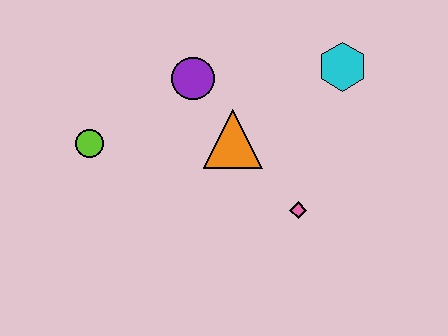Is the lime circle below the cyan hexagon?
Yes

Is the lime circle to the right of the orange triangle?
No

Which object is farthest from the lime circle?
The cyan hexagon is farthest from the lime circle.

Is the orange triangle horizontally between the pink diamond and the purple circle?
Yes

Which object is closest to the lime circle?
The purple circle is closest to the lime circle.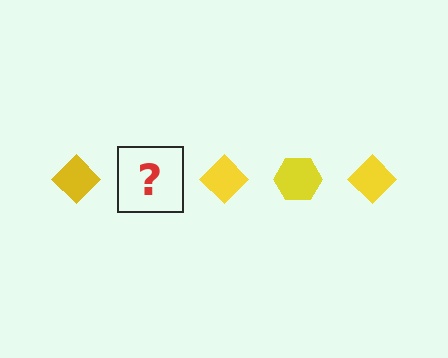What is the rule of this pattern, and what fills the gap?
The rule is that the pattern cycles through diamond, hexagon shapes in yellow. The gap should be filled with a yellow hexagon.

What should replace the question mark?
The question mark should be replaced with a yellow hexagon.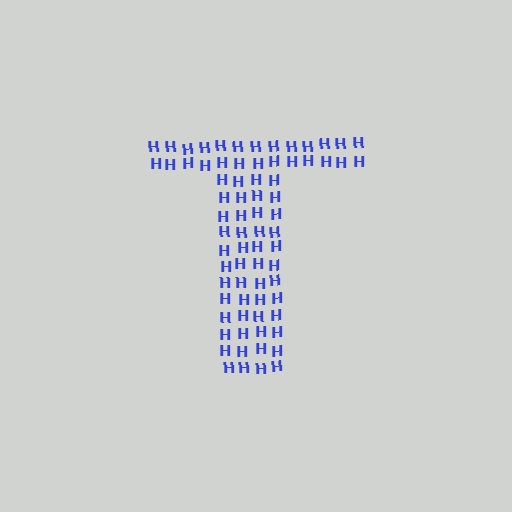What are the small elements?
The small elements are letter H's.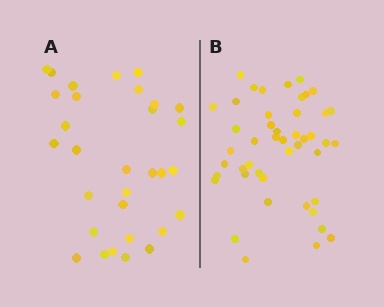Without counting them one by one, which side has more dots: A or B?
Region B (the right region) has more dots.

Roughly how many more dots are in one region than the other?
Region B has approximately 15 more dots than region A.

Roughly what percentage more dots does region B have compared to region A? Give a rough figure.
About 50% more.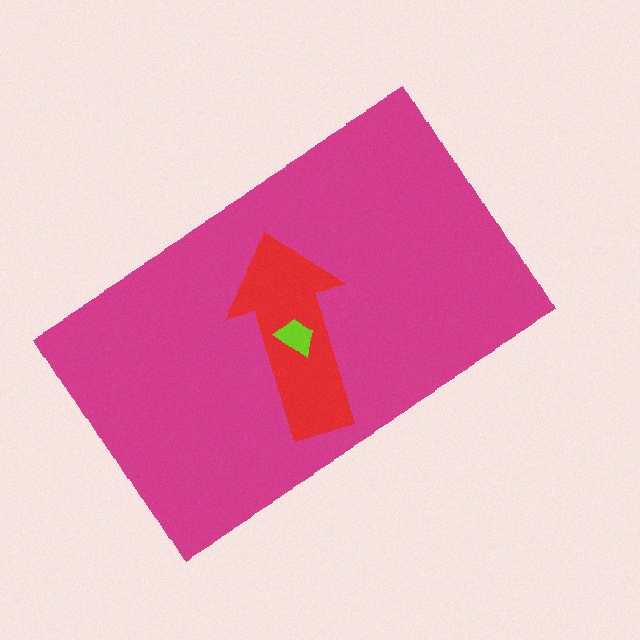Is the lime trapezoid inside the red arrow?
Yes.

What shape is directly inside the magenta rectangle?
The red arrow.